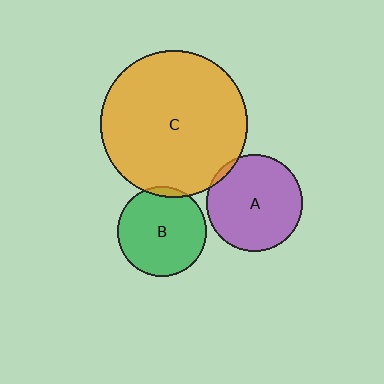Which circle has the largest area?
Circle C (orange).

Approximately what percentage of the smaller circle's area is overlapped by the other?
Approximately 5%.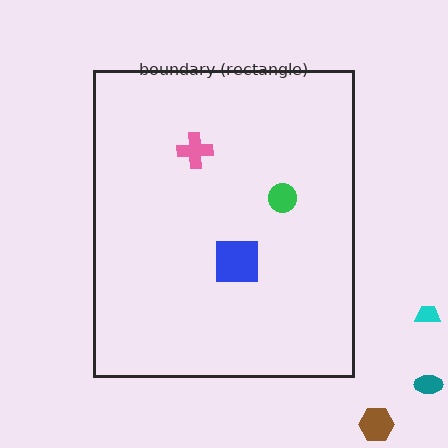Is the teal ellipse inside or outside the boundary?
Outside.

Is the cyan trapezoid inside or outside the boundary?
Outside.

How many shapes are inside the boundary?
3 inside, 3 outside.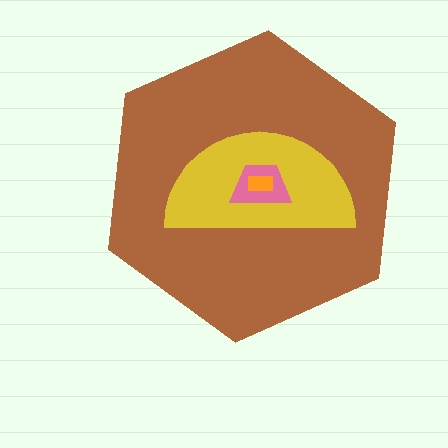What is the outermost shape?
The brown hexagon.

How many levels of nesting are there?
4.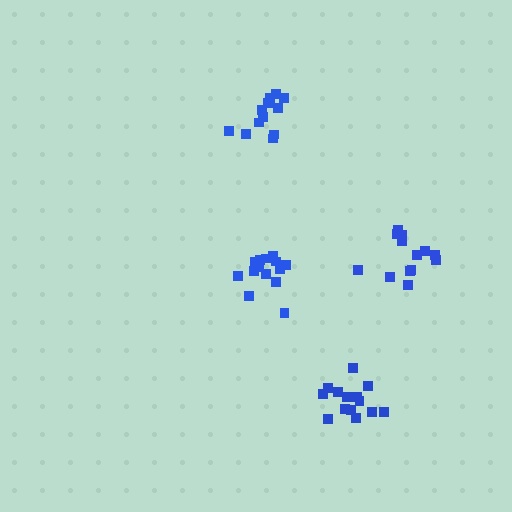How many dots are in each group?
Group 1: 14 dots, Group 2: 12 dots, Group 3: 14 dots, Group 4: 13 dots (53 total).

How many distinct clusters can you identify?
There are 4 distinct clusters.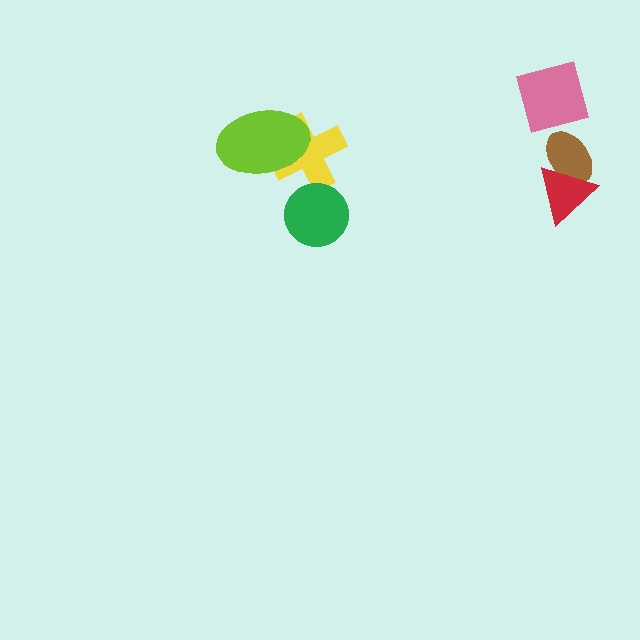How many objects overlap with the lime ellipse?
1 object overlaps with the lime ellipse.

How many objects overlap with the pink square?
1 object overlaps with the pink square.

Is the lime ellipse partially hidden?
No, no other shape covers it.